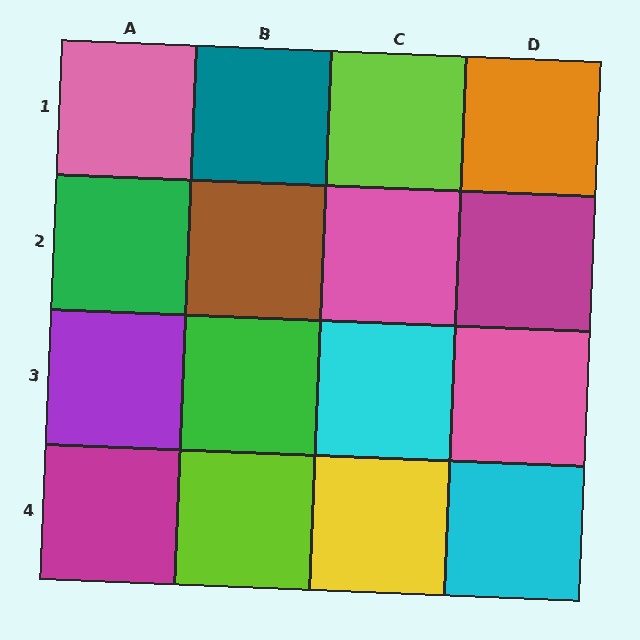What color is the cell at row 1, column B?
Teal.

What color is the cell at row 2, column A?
Green.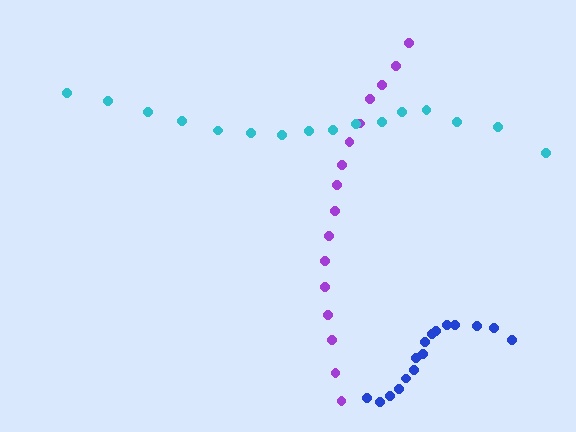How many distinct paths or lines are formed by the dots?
There are 3 distinct paths.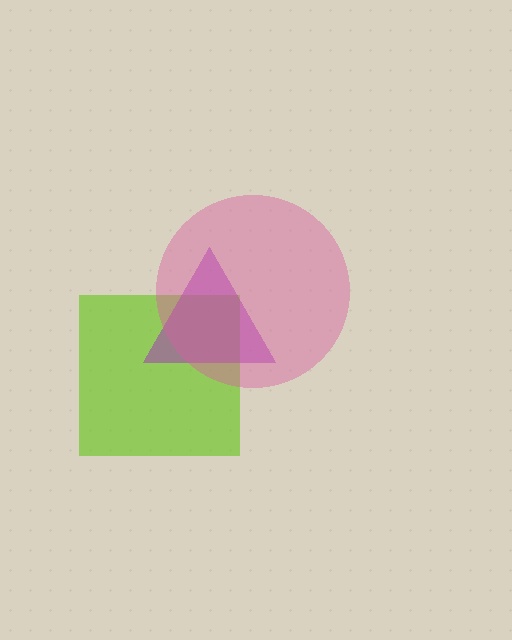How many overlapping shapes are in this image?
There are 3 overlapping shapes in the image.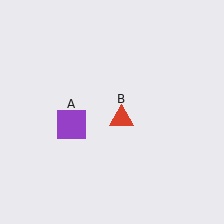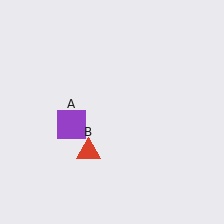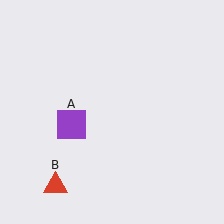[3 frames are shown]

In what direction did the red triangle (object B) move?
The red triangle (object B) moved down and to the left.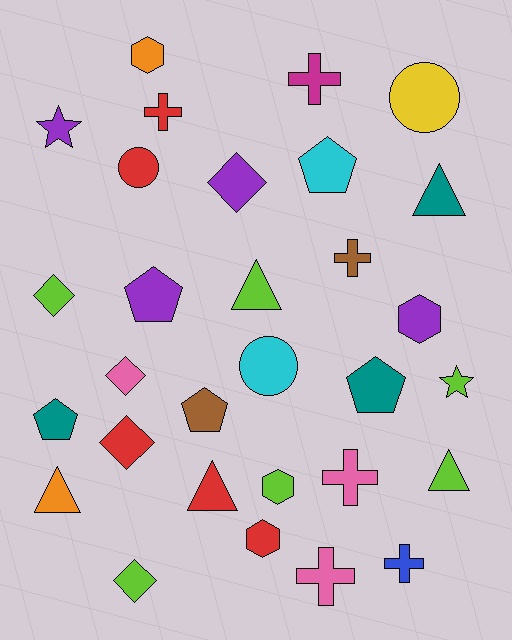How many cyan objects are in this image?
There are 2 cyan objects.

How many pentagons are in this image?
There are 5 pentagons.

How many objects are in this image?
There are 30 objects.